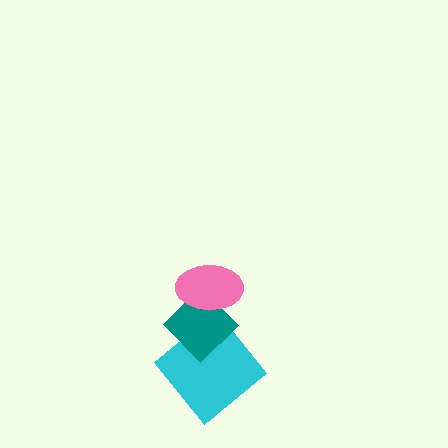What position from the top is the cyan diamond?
The cyan diamond is 3rd from the top.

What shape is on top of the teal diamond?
The pink ellipse is on top of the teal diamond.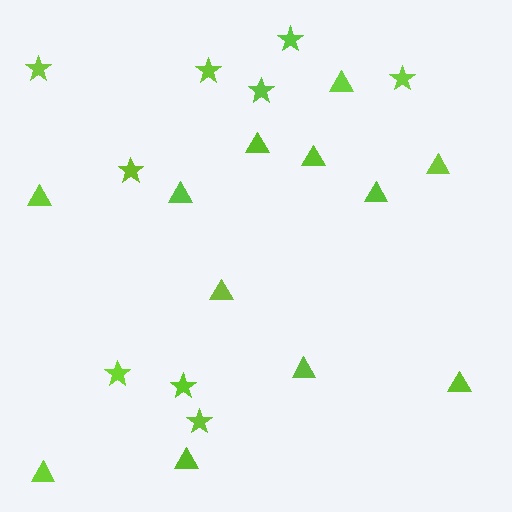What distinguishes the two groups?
There are 2 groups: one group of stars (9) and one group of triangles (12).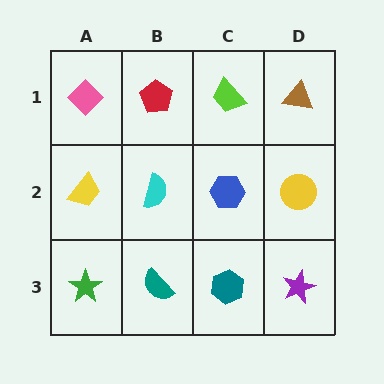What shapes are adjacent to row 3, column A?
A yellow trapezoid (row 2, column A), a teal semicircle (row 3, column B).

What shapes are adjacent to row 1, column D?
A yellow circle (row 2, column D), a lime trapezoid (row 1, column C).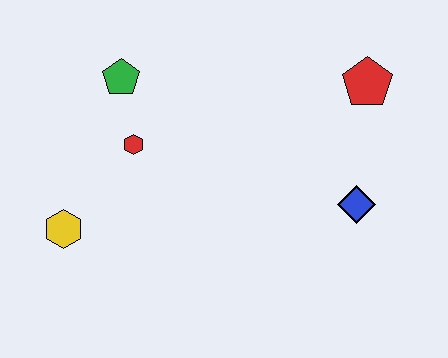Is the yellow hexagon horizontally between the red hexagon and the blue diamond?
No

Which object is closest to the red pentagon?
The blue diamond is closest to the red pentagon.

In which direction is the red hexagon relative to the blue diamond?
The red hexagon is to the left of the blue diamond.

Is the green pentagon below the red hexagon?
No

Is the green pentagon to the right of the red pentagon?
No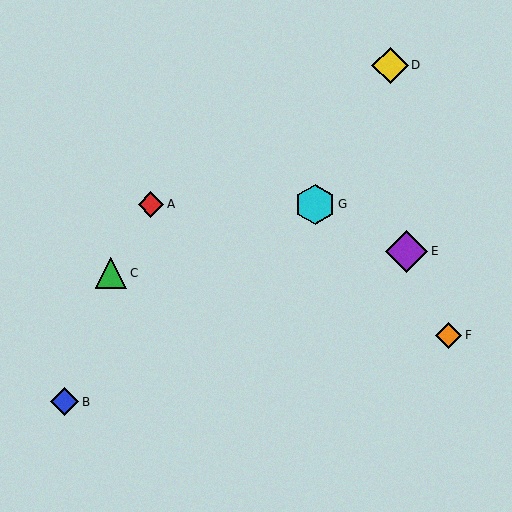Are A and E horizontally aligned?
No, A is at y≈204 and E is at y≈251.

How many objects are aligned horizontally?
2 objects (A, G) are aligned horizontally.